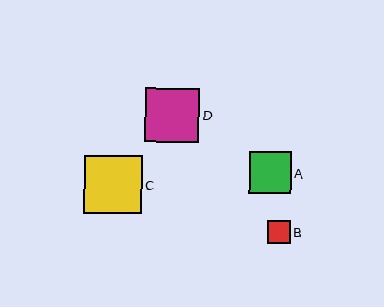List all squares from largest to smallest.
From largest to smallest: C, D, A, B.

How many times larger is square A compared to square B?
Square A is approximately 1.8 times the size of square B.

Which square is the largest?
Square C is the largest with a size of approximately 58 pixels.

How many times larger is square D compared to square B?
Square D is approximately 2.4 times the size of square B.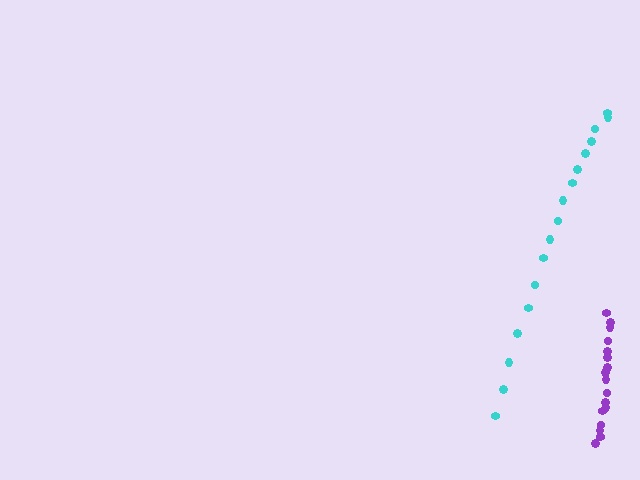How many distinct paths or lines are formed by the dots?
There are 2 distinct paths.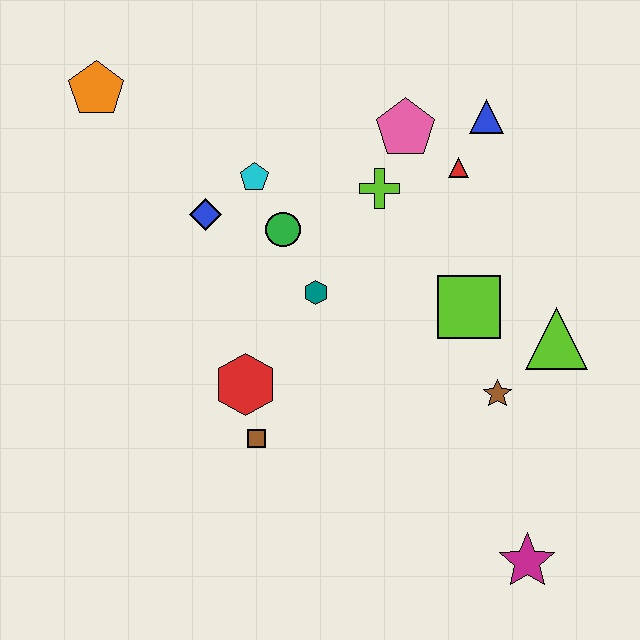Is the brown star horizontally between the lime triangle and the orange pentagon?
Yes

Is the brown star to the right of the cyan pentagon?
Yes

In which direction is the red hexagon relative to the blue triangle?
The red hexagon is below the blue triangle.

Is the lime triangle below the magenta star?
No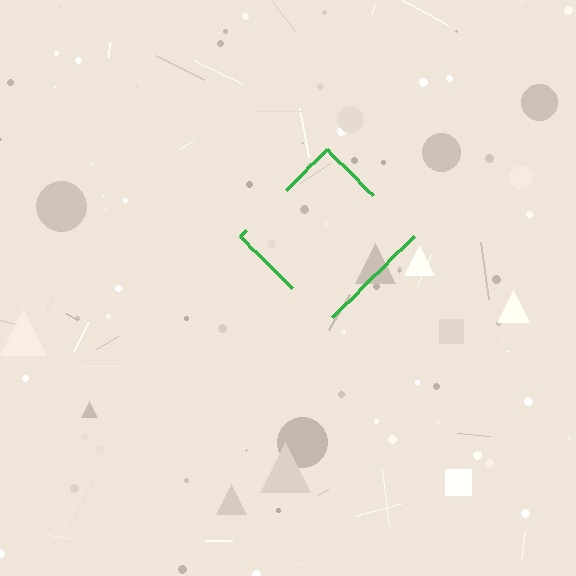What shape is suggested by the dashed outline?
The dashed outline suggests a diamond.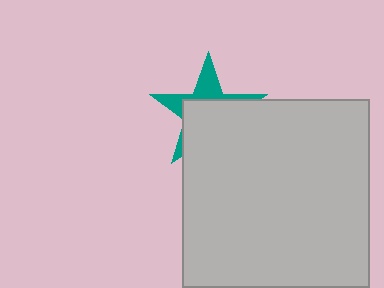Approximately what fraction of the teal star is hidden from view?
Roughly 63% of the teal star is hidden behind the light gray square.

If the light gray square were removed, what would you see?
You would see the complete teal star.